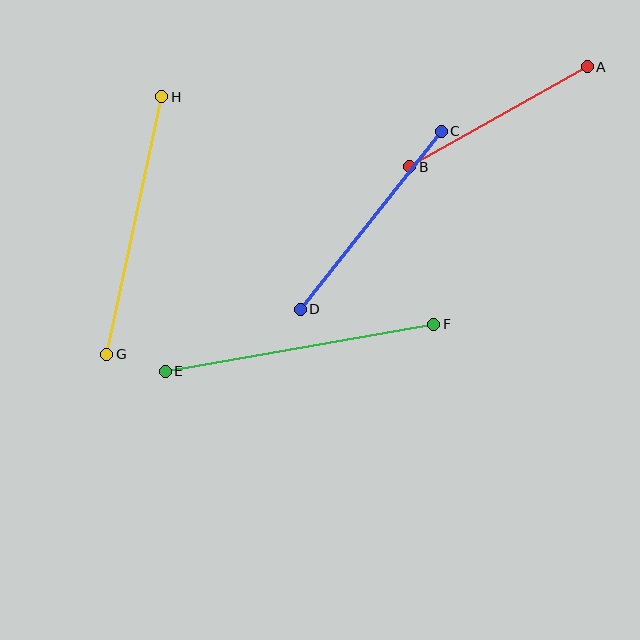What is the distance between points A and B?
The distance is approximately 204 pixels.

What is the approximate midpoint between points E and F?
The midpoint is at approximately (300, 348) pixels.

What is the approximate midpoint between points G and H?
The midpoint is at approximately (134, 225) pixels.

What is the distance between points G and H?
The distance is approximately 263 pixels.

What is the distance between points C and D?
The distance is approximately 227 pixels.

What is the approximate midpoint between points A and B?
The midpoint is at approximately (499, 117) pixels.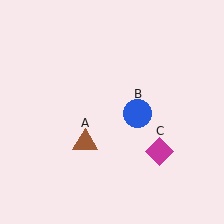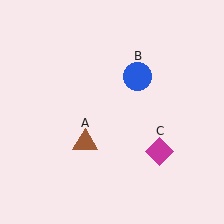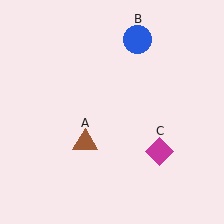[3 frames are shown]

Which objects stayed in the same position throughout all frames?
Brown triangle (object A) and magenta diamond (object C) remained stationary.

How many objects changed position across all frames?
1 object changed position: blue circle (object B).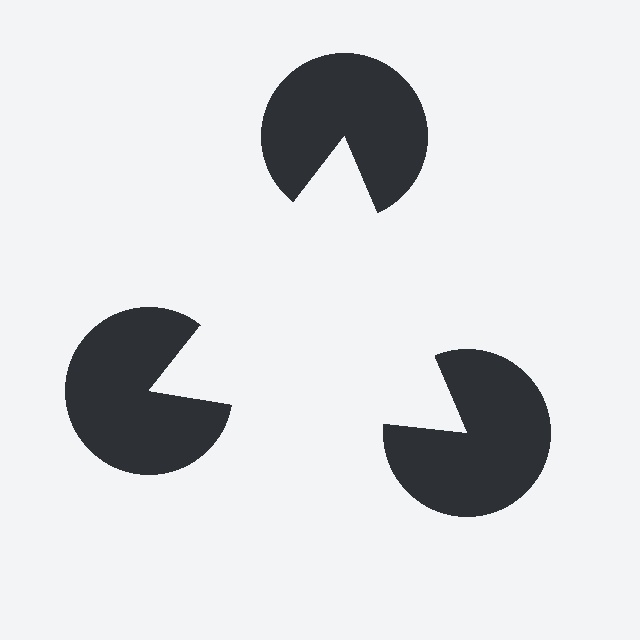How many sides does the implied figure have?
3 sides.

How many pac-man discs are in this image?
There are 3 — one at each vertex of the illusory triangle.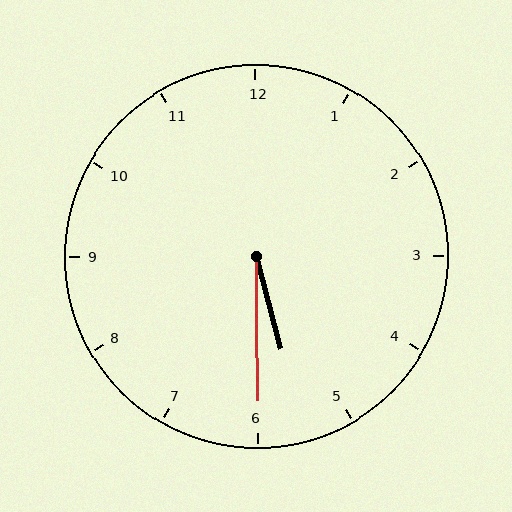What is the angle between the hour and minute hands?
Approximately 15 degrees.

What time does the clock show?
5:30.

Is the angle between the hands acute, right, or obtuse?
It is acute.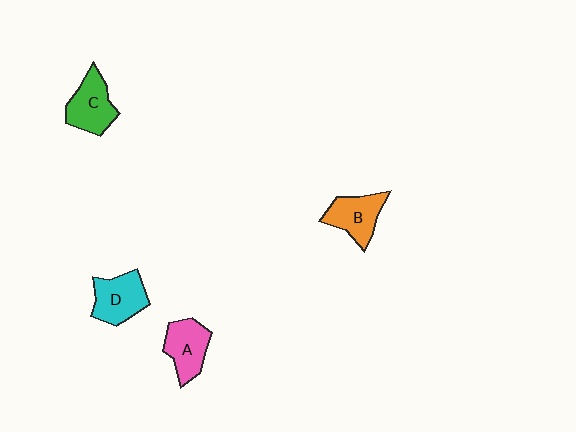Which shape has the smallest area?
Shape A (pink).